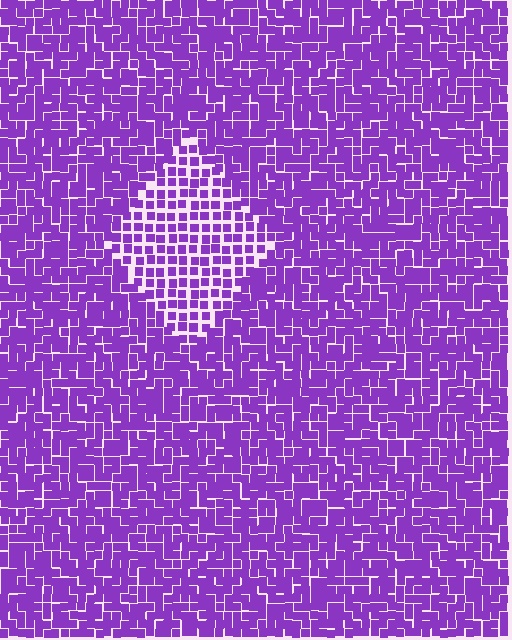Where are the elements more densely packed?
The elements are more densely packed outside the diamond boundary.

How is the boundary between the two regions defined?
The boundary is defined by a change in element density (approximately 1.7x ratio). All elements are the same color, size, and shape.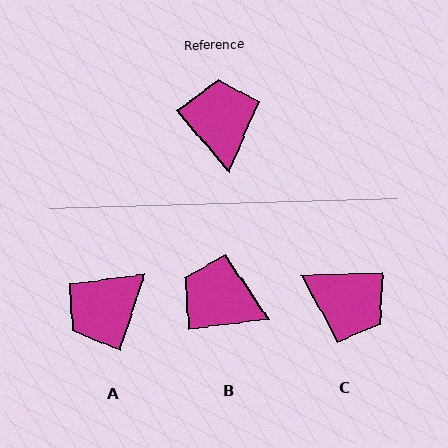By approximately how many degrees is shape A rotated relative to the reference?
Approximately 121 degrees counter-clockwise.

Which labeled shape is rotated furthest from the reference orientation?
C, about 128 degrees away.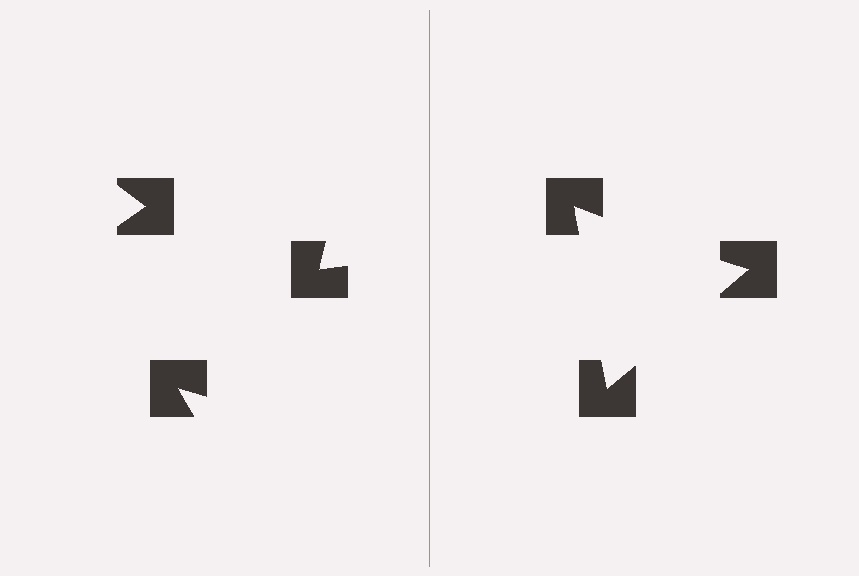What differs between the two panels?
The notched squares are positioned identically on both sides; only the wedge orientations differ. On the right they align to a triangle; on the left they are misaligned.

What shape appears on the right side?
An illusory triangle.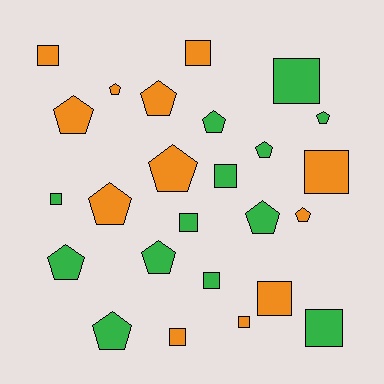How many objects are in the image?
There are 25 objects.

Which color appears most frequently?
Green, with 13 objects.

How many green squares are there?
There are 6 green squares.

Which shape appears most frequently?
Pentagon, with 13 objects.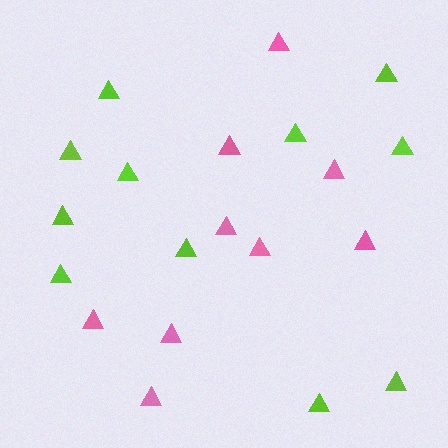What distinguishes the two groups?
There are 2 groups: one group of lime triangles (11) and one group of pink triangles (9).